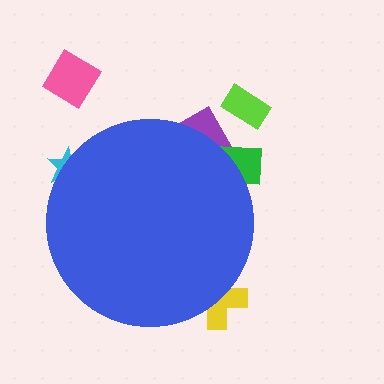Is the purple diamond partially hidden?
Yes, the purple diamond is partially hidden behind the blue circle.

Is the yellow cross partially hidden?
Yes, the yellow cross is partially hidden behind the blue circle.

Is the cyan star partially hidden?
Yes, the cyan star is partially hidden behind the blue circle.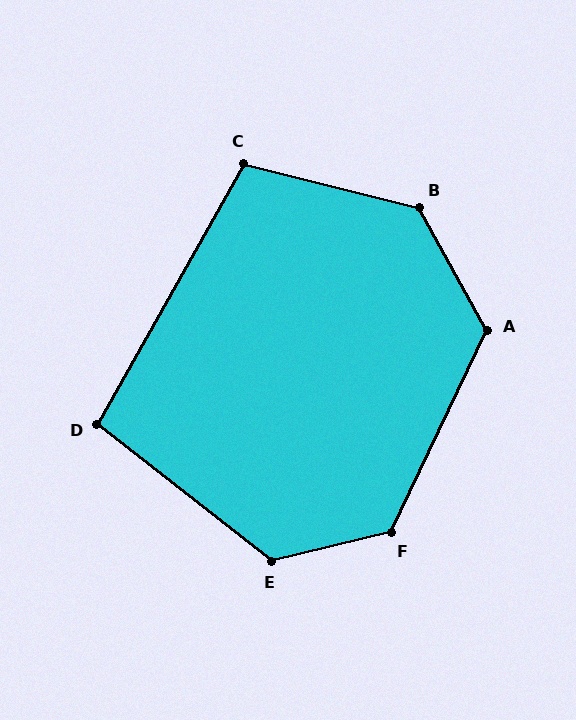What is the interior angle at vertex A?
Approximately 126 degrees (obtuse).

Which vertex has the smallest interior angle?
D, at approximately 99 degrees.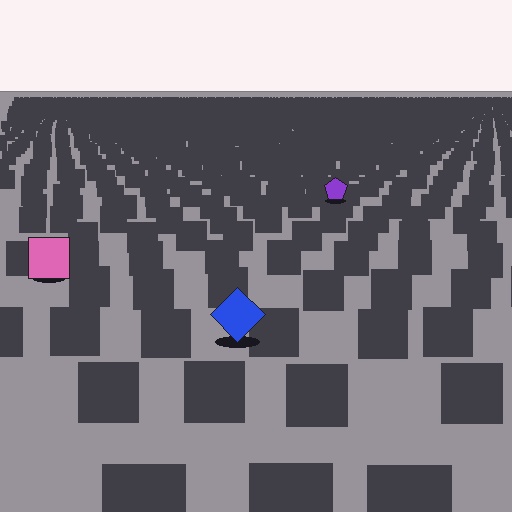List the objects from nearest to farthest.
From nearest to farthest: the blue diamond, the pink square, the purple pentagon.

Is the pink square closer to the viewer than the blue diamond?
No. The blue diamond is closer — you can tell from the texture gradient: the ground texture is coarser near it.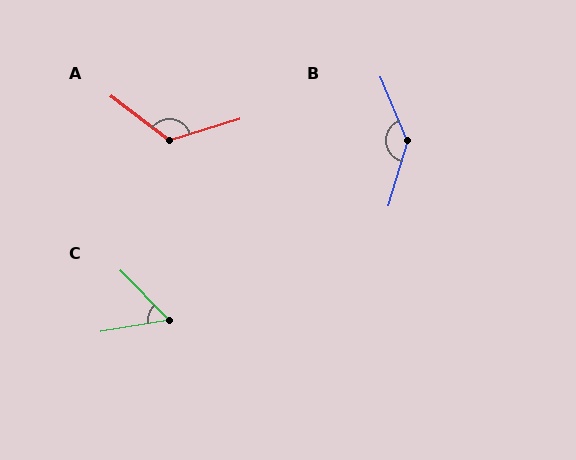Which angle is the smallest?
C, at approximately 56 degrees.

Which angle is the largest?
B, at approximately 141 degrees.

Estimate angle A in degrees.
Approximately 126 degrees.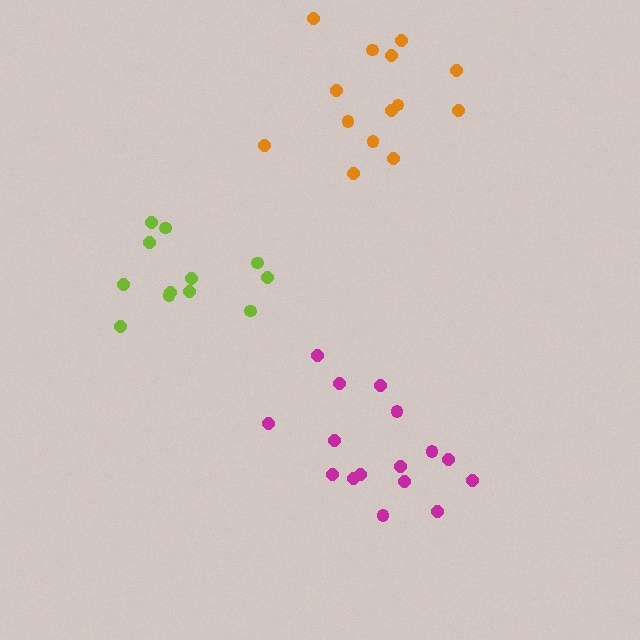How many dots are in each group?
Group 1: 16 dots, Group 2: 12 dots, Group 3: 14 dots (42 total).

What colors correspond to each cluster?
The clusters are colored: magenta, lime, orange.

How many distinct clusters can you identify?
There are 3 distinct clusters.